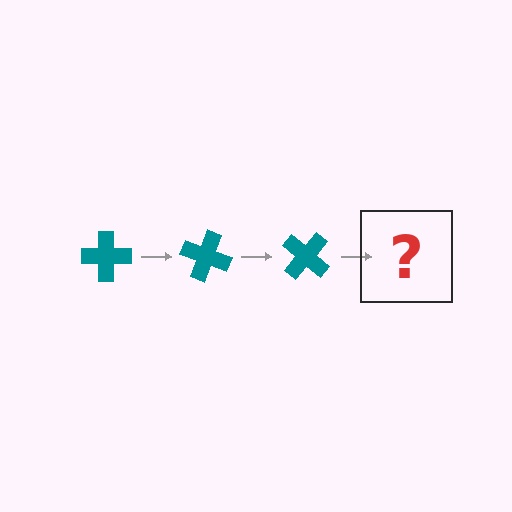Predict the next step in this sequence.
The next step is a teal cross rotated 60 degrees.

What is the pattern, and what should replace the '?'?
The pattern is that the cross rotates 20 degrees each step. The '?' should be a teal cross rotated 60 degrees.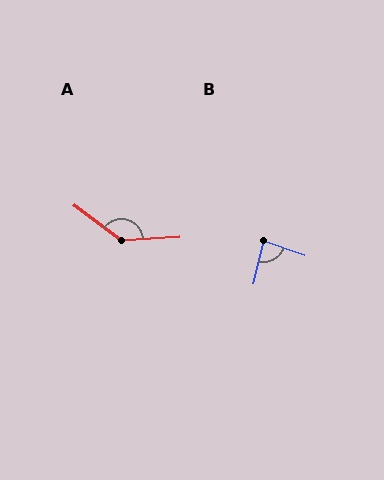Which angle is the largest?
A, at approximately 140 degrees.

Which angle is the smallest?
B, at approximately 83 degrees.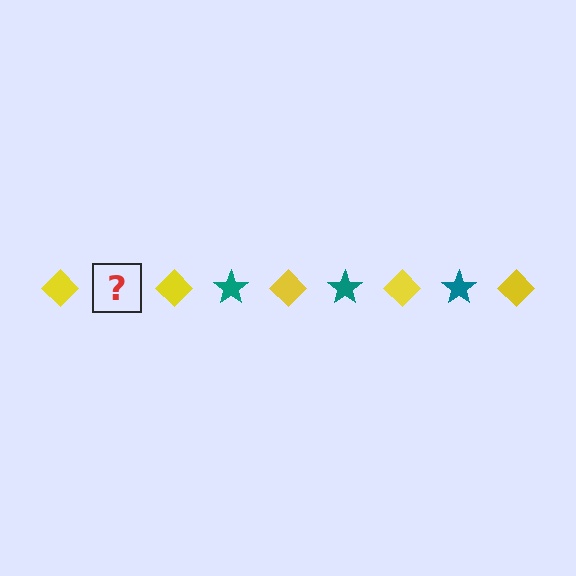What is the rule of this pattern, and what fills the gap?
The rule is that the pattern alternates between yellow diamond and teal star. The gap should be filled with a teal star.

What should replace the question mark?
The question mark should be replaced with a teal star.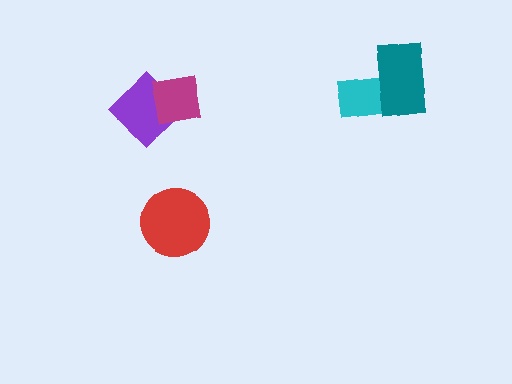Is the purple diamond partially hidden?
Yes, it is partially covered by another shape.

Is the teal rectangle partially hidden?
No, no other shape covers it.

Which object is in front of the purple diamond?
The magenta square is in front of the purple diamond.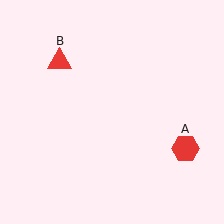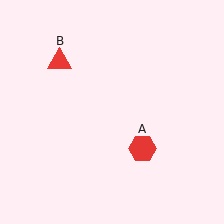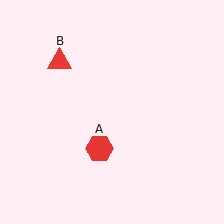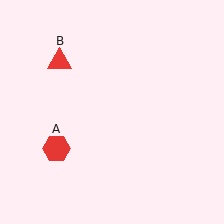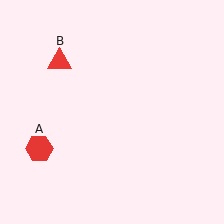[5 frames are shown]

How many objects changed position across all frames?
1 object changed position: red hexagon (object A).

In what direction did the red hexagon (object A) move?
The red hexagon (object A) moved left.